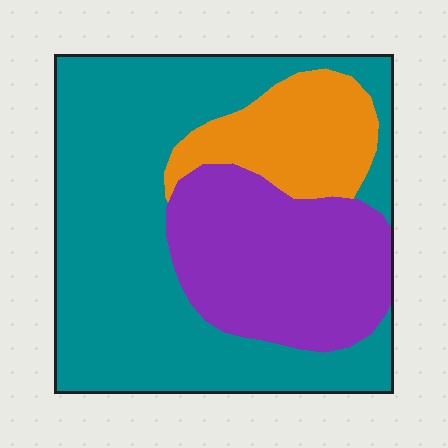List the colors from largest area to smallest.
From largest to smallest: teal, purple, orange.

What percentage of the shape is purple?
Purple takes up between a sixth and a third of the shape.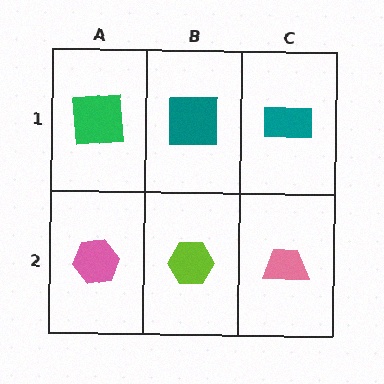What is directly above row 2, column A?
A green square.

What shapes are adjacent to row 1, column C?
A pink trapezoid (row 2, column C), a teal square (row 1, column B).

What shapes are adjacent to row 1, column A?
A pink hexagon (row 2, column A), a teal square (row 1, column B).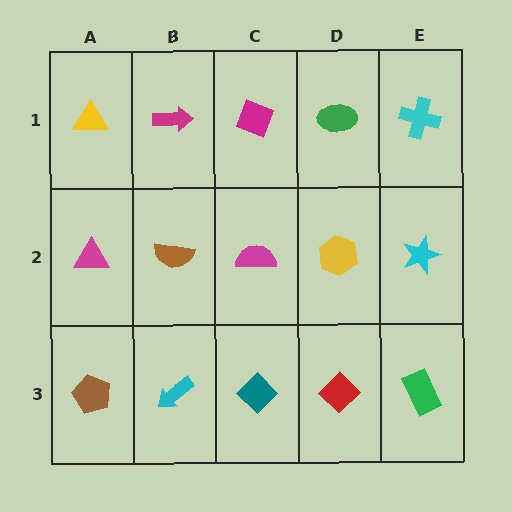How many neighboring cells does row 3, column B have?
3.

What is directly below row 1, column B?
A brown semicircle.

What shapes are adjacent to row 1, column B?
A brown semicircle (row 2, column B), a yellow triangle (row 1, column A), a magenta diamond (row 1, column C).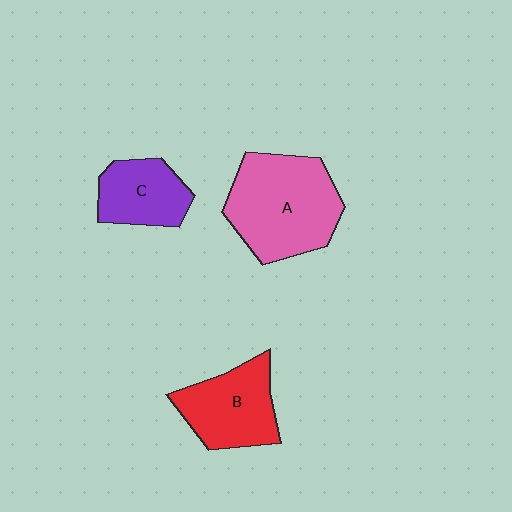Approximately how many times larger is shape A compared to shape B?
Approximately 1.4 times.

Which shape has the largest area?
Shape A (pink).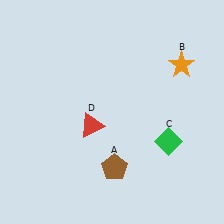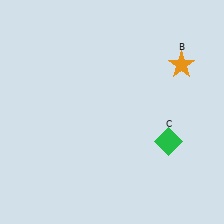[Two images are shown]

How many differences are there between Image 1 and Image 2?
There are 2 differences between the two images.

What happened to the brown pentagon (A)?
The brown pentagon (A) was removed in Image 2. It was in the bottom-right area of Image 1.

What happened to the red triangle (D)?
The red triangle (D) was removed in Image 2. It was in the bottom-left area of Image 1.